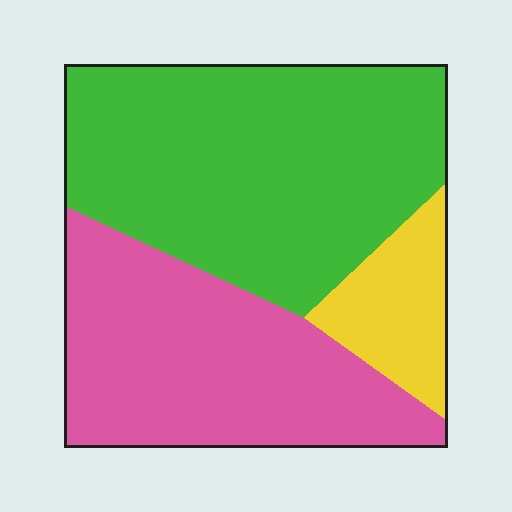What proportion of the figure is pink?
Pink covers 38% of the figure.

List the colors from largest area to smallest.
From largest to smallest: green, pink, yellow.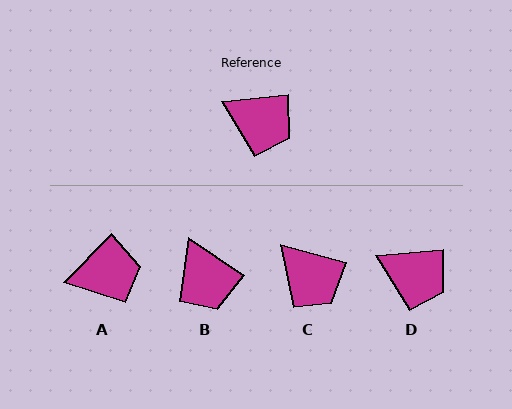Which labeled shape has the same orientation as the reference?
D.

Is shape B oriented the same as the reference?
No, it is off by about 40 degrees.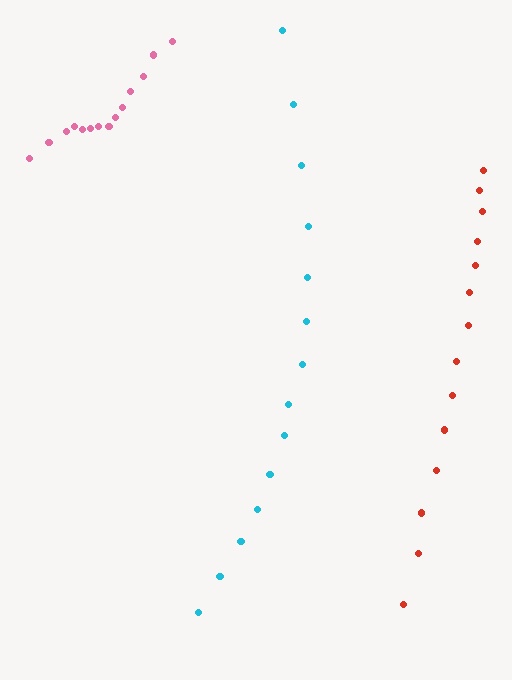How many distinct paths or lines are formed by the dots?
There are 3 distinct paths.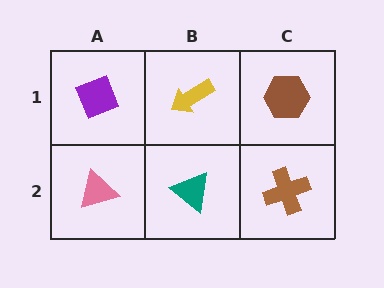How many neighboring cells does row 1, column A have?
2.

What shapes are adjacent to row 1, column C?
A brown cross (row 2, column C), a yellow arrow (row 1, column B).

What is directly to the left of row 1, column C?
A yellow arrow.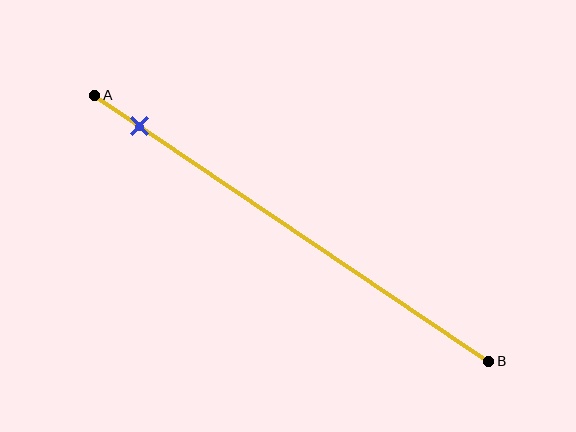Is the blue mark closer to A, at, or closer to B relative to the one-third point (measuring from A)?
The blue mark is closer to point A than the one-third point of segment AB.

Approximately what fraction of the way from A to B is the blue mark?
The blue mark is approximately 10% of the way from A to B.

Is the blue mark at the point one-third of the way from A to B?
No, the mark is at about 10% from A, not at the 33% one-third point.